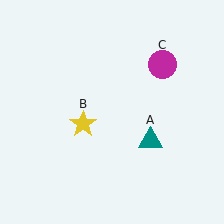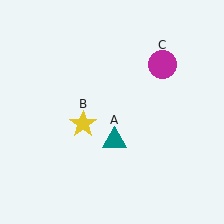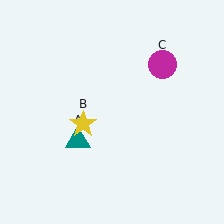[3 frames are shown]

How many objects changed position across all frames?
1 object changed position: teal triangle (object A).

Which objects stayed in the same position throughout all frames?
Yellow star (object B) and magenta circle (object C) remained stationary.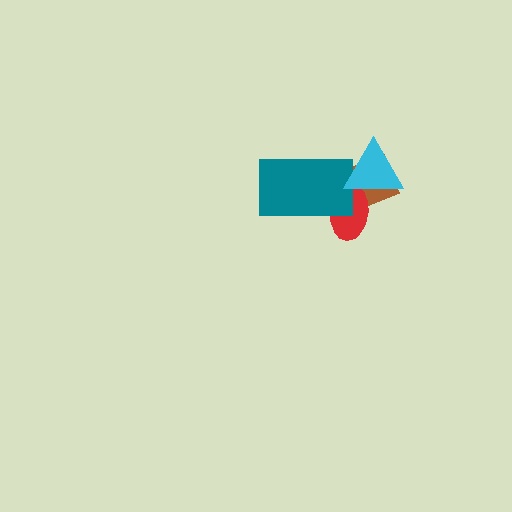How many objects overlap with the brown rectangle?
3 objects overlap with the brown rectangle.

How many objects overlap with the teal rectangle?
3 objects overlap with the teal rectangle.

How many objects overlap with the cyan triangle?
3 objects overlap with the cyan triangle.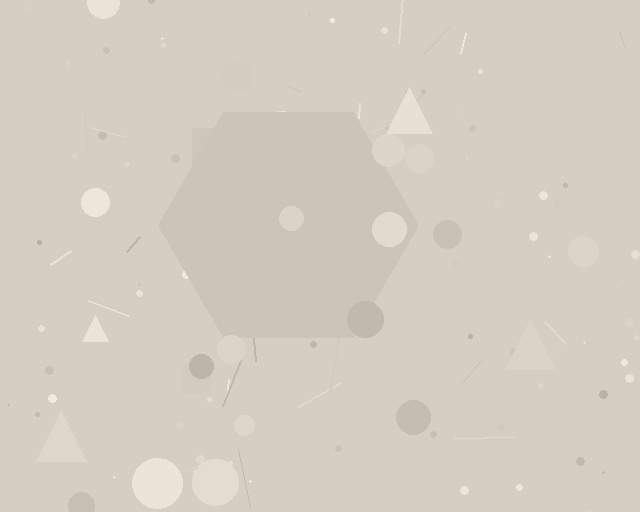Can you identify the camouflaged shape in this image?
The camouflaged shape is a hexagon.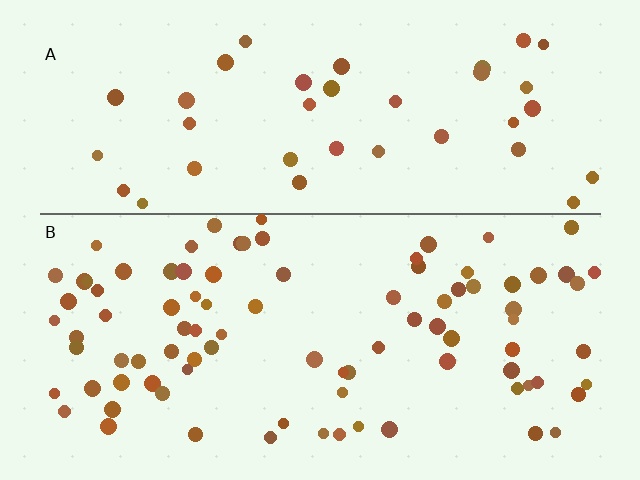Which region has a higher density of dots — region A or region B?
B (the bottom).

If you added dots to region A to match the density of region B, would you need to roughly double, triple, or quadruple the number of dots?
Approximately double.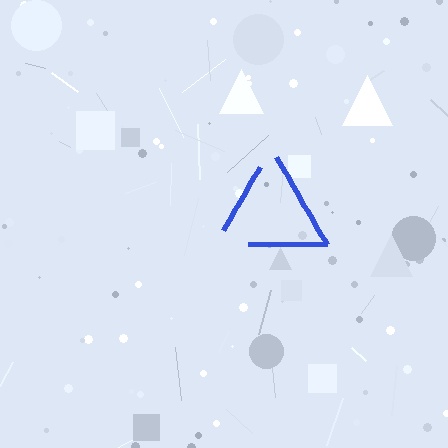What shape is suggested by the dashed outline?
The dashed outline suggests a triangle.